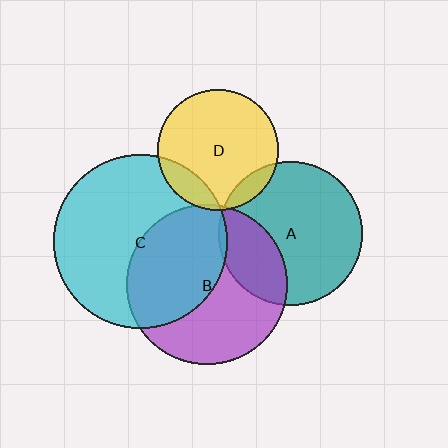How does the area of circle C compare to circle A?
Approximately 1.5 times.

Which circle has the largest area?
Circle C (cyan).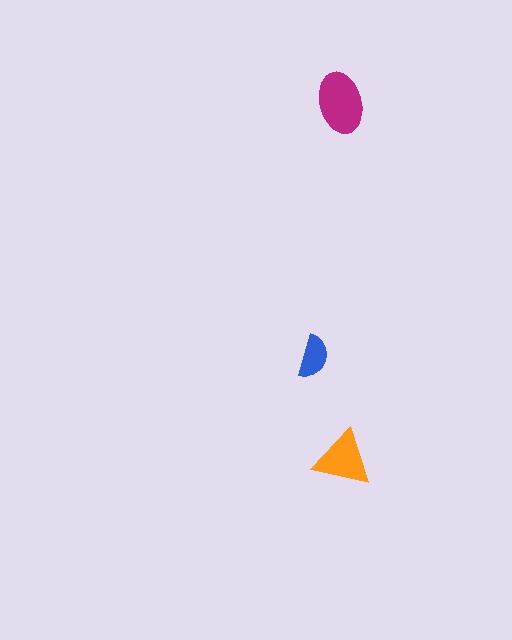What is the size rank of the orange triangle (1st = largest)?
2nd.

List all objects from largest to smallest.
The magenta ellipse, the orange triangle, the blue semicircle.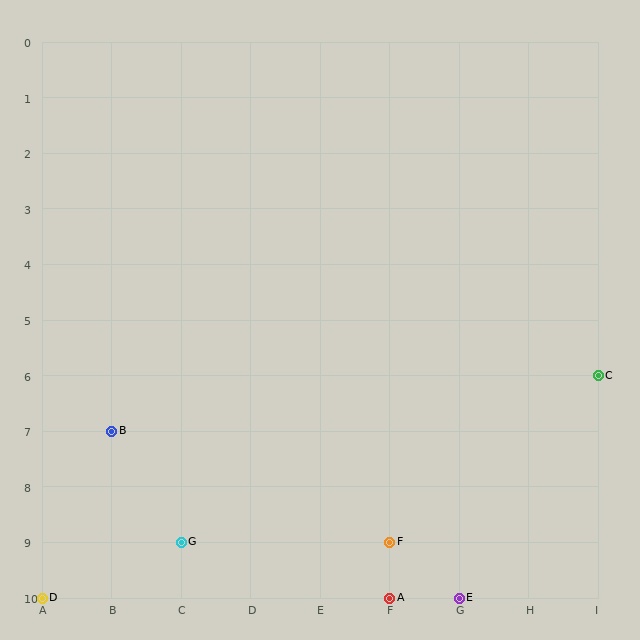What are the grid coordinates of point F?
Point F is at grid coordinates (F, 9).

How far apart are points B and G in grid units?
Points B and G are 1 column and 2 rows apart (about 2.2 grid units diagonally).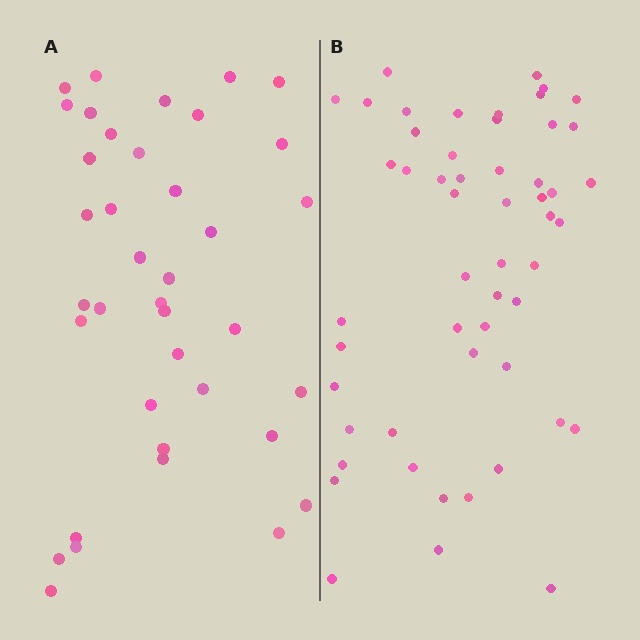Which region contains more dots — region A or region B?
Region B (the right region) has more dots.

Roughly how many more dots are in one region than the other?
Region B has approximately 15 more dots than region A.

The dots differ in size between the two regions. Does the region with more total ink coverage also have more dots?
No. Region A has more total ink coverage because its dots are larger, but region B actually contains more individual dots. Total area can be misleading — the number of items is what matters here.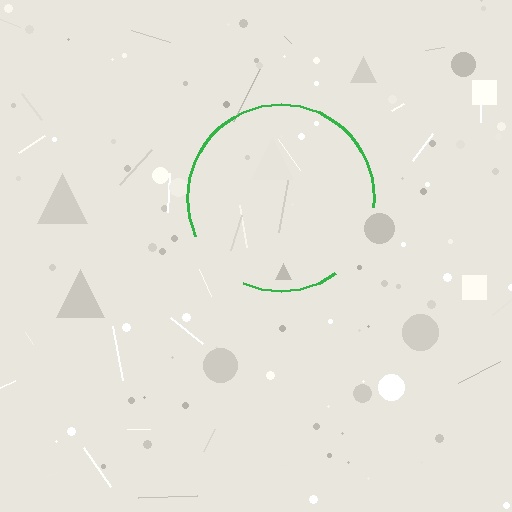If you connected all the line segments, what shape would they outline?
They would outline a circle.